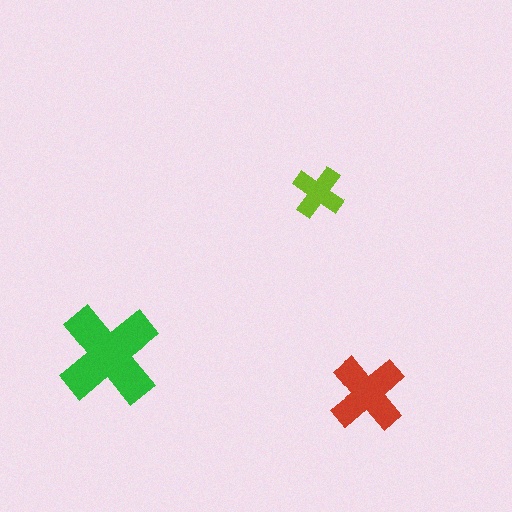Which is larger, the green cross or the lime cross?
The green one.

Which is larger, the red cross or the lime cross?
The red one.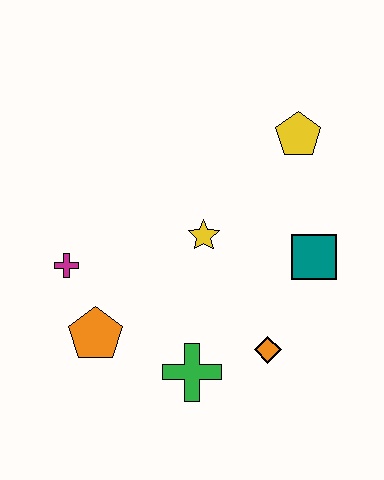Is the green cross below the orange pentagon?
Yes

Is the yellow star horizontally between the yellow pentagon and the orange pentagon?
Yes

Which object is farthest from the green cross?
The yellow pentagon is farthest from the green cross.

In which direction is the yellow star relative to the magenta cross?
The yellow star is to the right of the magenta cross.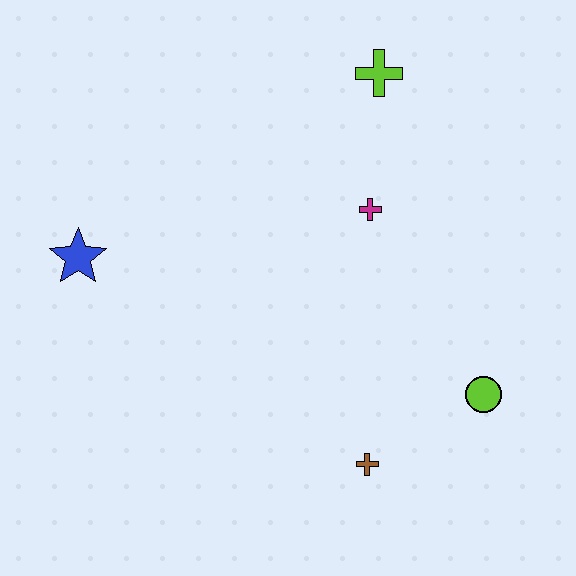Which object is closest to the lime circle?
The brown cross is closest to the lime circle.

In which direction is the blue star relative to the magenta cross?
The blue star is to the left of the magenta cross.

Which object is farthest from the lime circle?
The blue star is farthest from the lime circle.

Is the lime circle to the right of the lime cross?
Yes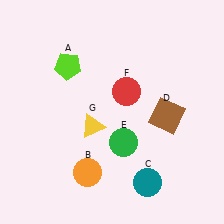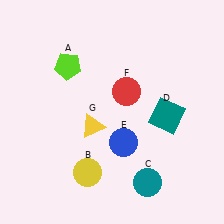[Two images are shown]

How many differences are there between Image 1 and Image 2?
There are 3 differences between the two images.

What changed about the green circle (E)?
In Image 1, E is green. In Image 2, it changed to blue.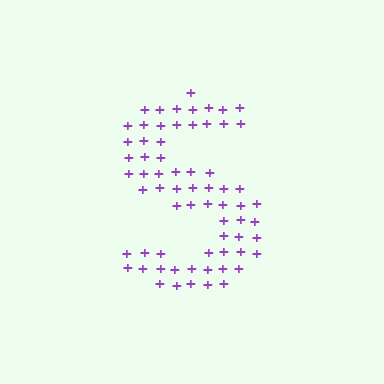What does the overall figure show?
The overall figure shows the letter S.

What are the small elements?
The small elements are plus signs.